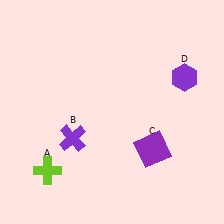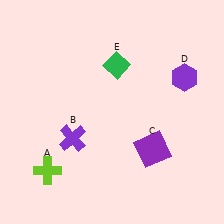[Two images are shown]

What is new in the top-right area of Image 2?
A green diamond (E) was added in the top-right area of Image 2.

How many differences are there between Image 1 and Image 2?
There is 1 difference between the two images.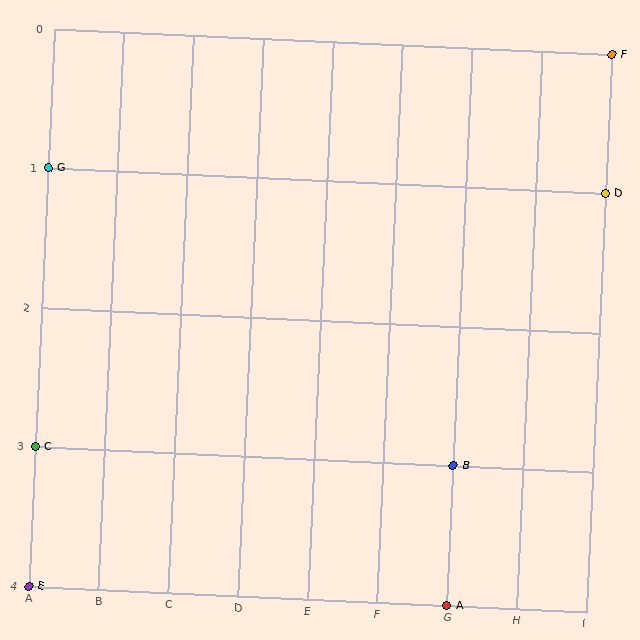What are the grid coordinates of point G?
Point G is at grid coordinates (A, 1).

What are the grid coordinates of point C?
Point C is at grid coordinates (A, 3).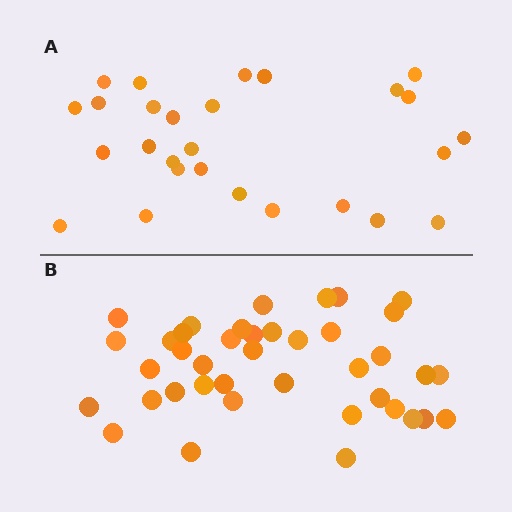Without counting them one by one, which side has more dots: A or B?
Region B (the bottom region) has more dots.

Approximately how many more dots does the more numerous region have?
Region B has approximately 15 more dots than region A.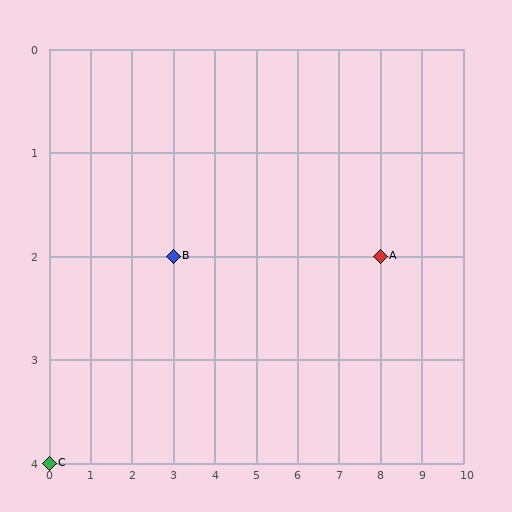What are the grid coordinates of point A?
Point A is at grid coordinates (8, 2).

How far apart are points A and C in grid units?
Points A and C are 8 columns and 2 rows apart (about 8.2 grid units diagonally).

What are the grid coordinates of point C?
Point C is at grid coordinates (0, 4).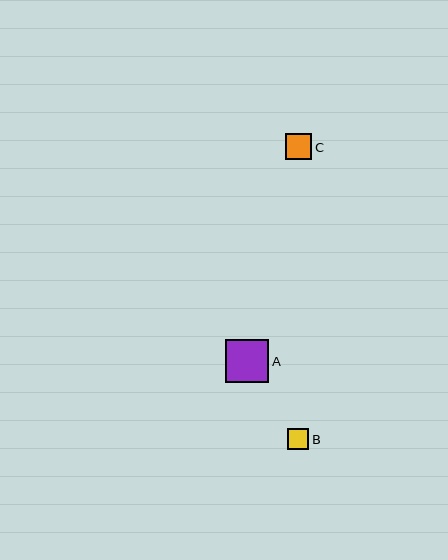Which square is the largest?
Square A is the largest with a size of approximately 43 pixels.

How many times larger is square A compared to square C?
Square A is approximately 1.7 times the size of square C.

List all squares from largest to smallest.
From largest to smallest: A, C, B.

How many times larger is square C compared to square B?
Square C is approximately 1.2 times the size of square B.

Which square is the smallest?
Square B is the smallest with a size of approximately 21 pixels.